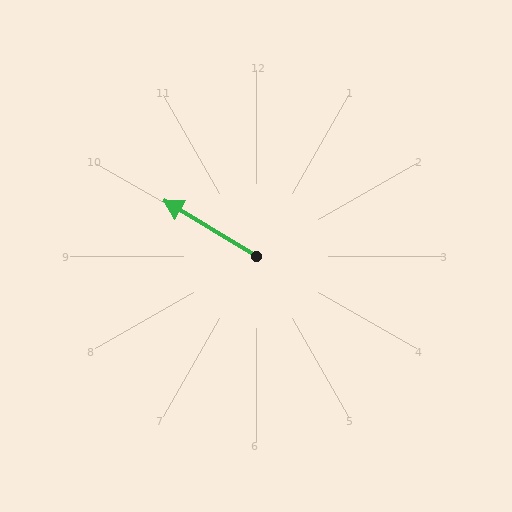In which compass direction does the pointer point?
Northwest.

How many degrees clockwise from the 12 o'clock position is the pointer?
Approximately 301 degrees.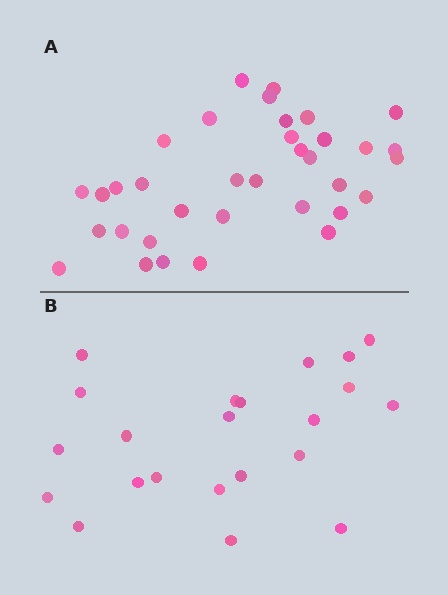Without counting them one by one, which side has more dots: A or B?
Region A (the top region) has more dots.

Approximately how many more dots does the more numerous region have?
Region A has approximately 15 more dots than region B.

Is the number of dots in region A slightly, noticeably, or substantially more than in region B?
Region A has substantially more. The ratio is roughly 1.6 to 1.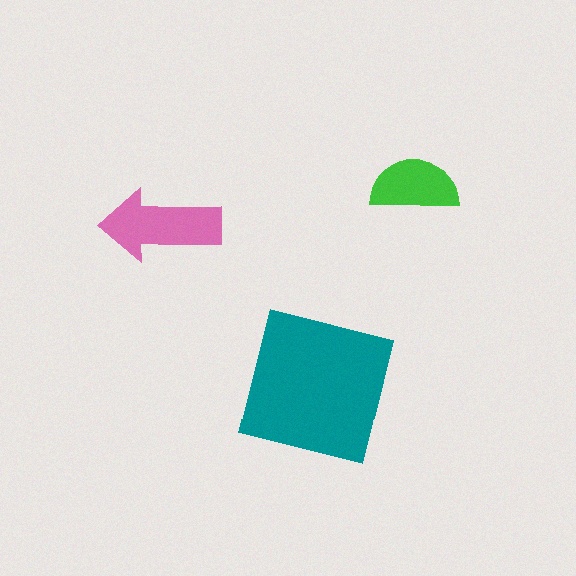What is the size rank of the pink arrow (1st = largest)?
2nd.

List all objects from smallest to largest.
The green semicircle, the pink arrow, the teal square.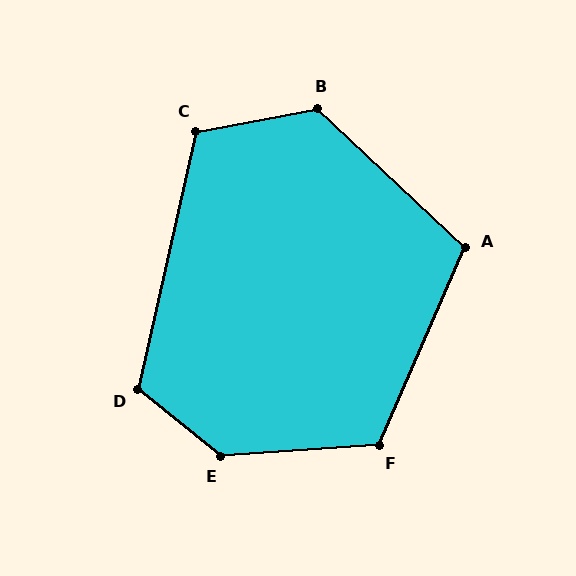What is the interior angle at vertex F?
Approximately 118 degrees (obtuse).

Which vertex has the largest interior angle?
E, at approximately 137 degrees.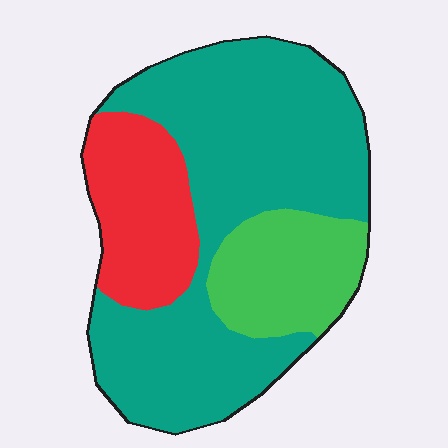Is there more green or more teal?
Teal.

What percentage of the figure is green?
Green takes up between a sixth and a third of the figure.